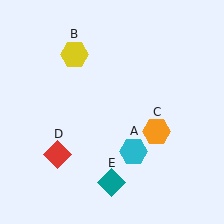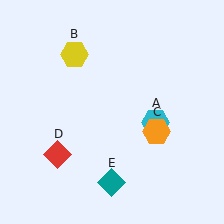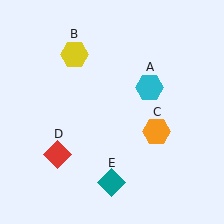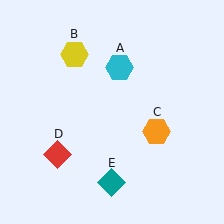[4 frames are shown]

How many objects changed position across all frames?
1 object changed position: cyan hexagon (object A).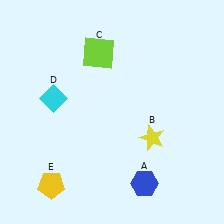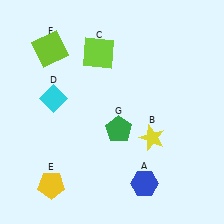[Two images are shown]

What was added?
A lime square (F), a green pentagon (G) were added in Image 2.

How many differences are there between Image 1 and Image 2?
There are 2 differences between the two images.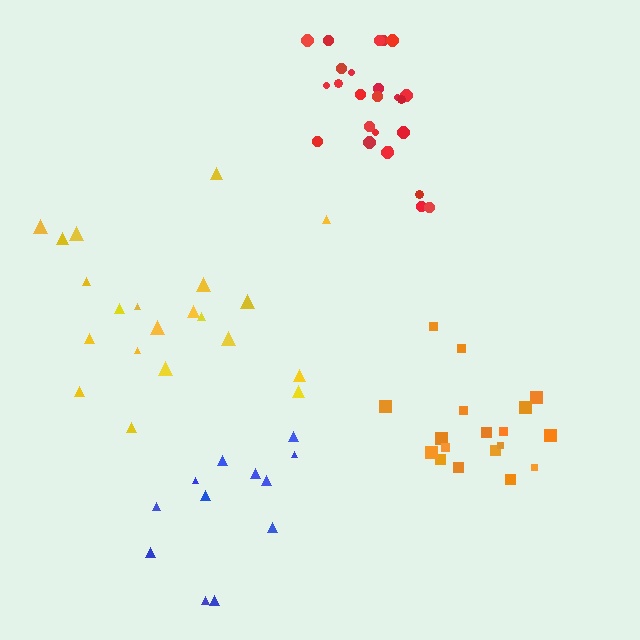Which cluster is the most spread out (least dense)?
Blue.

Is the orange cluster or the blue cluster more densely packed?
Orange.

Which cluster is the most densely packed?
Red.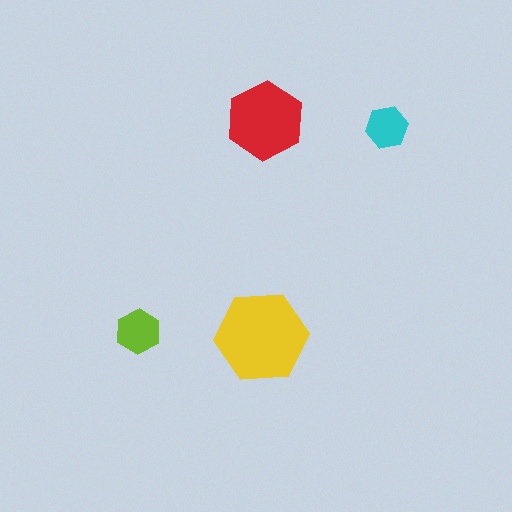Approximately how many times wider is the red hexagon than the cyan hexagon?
About 2 times wider.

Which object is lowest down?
The yellow hexagon is bottommost.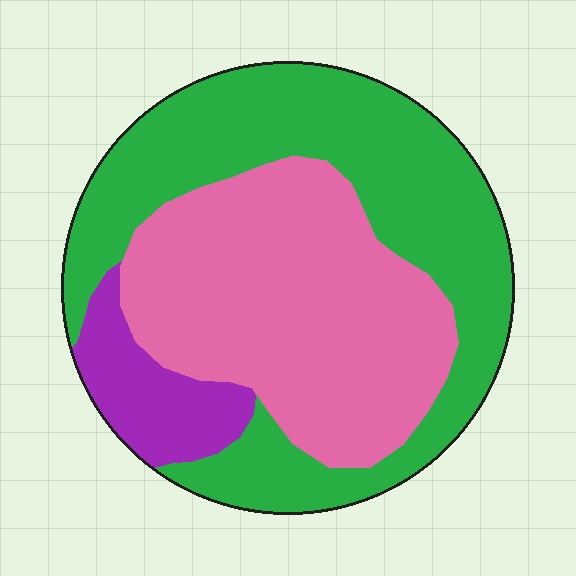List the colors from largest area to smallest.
From largest to smallest: green, pink, purple.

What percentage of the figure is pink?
Pink takes up about two fifths (2/5) of the figure.